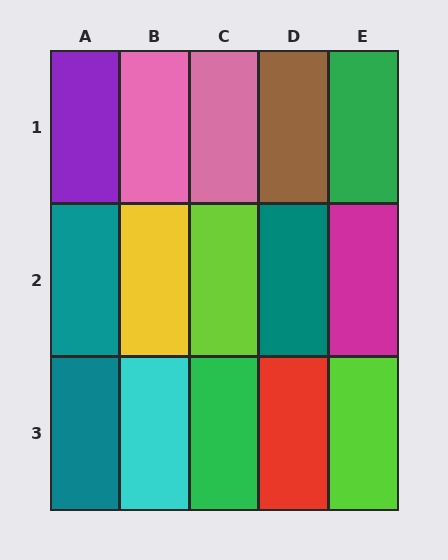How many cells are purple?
1 cell is purple.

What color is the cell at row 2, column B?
Yellow.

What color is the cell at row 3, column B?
Cyan.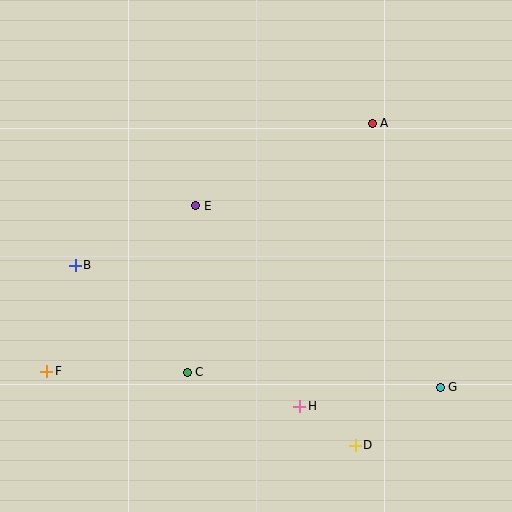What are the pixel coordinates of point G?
Point G is at (440, 387).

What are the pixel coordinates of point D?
Point D is at (355, 445).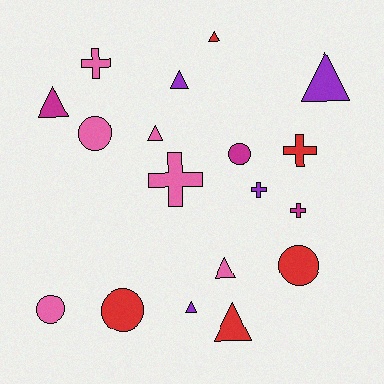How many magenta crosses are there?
There is 1 magenta cross.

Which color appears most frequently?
Pink, with 6 objects.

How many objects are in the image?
There are 18 objects.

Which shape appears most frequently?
Triangle, with 8 objects.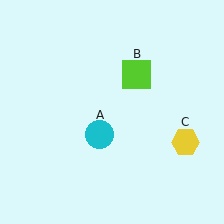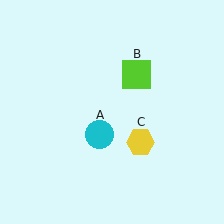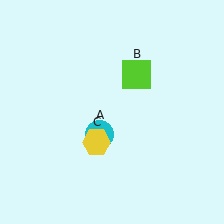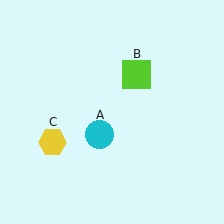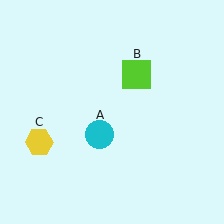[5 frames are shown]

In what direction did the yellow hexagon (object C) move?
The yellow hexagon (object C) moved left.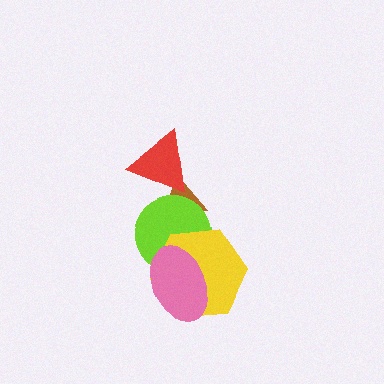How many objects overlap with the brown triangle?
2 objects overlap with the brown triangle.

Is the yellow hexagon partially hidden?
Yes, it is partially covered by another shape.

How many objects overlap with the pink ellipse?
2 objects overlap with the pink ellipse.